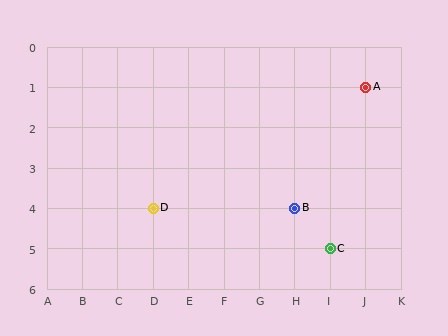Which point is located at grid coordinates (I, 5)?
Point C is at (I, 5).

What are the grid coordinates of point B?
Point B is at grid coordinates (H, 4).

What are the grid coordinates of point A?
Point A is at grid coordinates (J, 1).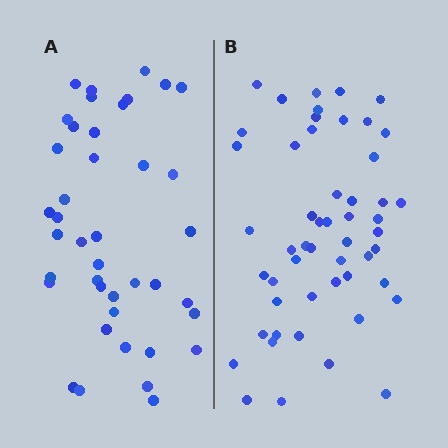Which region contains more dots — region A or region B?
Region B (the right region) has more dots.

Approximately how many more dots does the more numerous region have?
Region B has roughly 12 or so more dots than region A.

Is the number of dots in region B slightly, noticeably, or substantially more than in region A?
Region B has noticeably more, but not dramatically so. The ratio is roughly 1.3 to 1.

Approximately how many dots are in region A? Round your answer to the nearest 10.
About 40 dots. (The exact count is 41, which rounds to 40.)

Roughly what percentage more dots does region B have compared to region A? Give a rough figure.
About 25% more.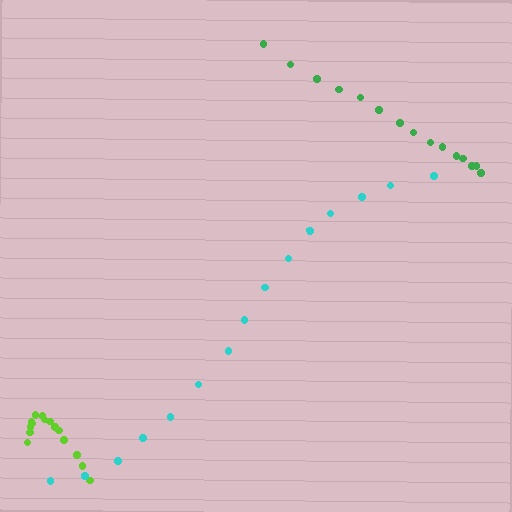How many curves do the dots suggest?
There are 3 distinct paths.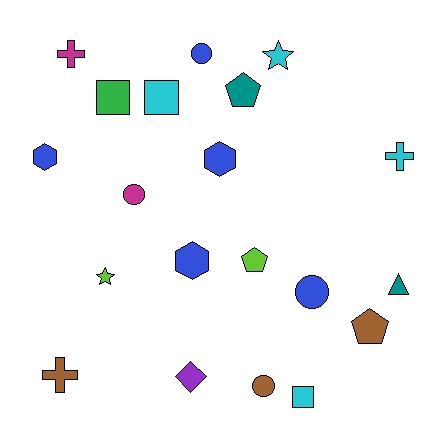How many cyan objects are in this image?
There are 4 cyan objects.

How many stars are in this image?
There are 2 stars.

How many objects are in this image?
There are 20 objects.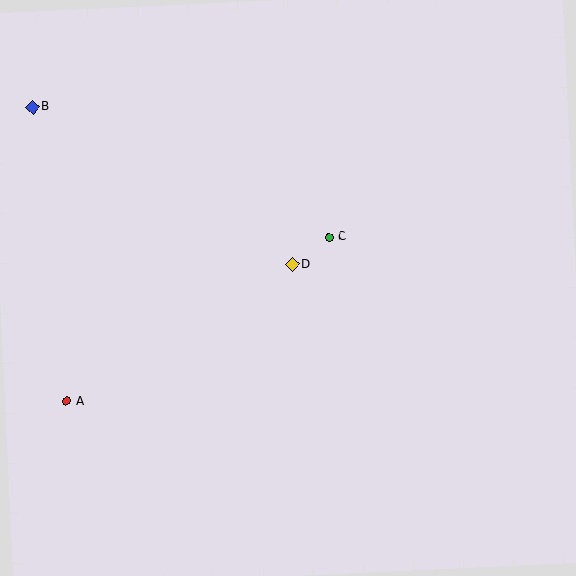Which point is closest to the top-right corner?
Point C is closest to the top-right corner.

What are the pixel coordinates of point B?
Point B is at (33, 107).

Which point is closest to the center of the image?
Point D at (292, 264) is closest to the center.